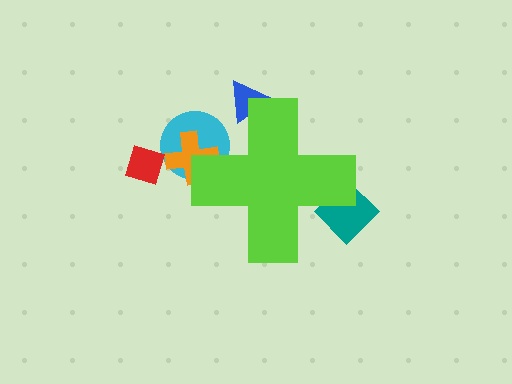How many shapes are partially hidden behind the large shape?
4 shapes are partially hidden.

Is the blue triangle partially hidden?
Yes, the blue triangle is partially hidden behind the lime cross.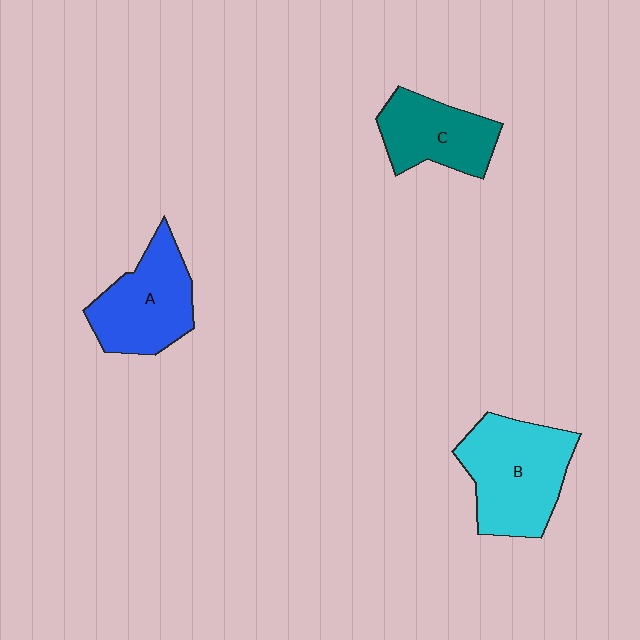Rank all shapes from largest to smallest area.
From largest to smallest: B (cyan), A (blue), C (teal).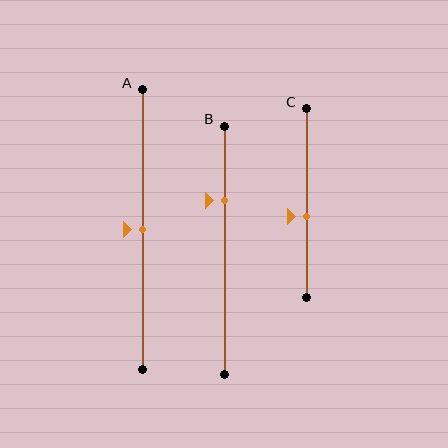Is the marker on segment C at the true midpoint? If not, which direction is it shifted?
No, the marker on segment C is shifted downward by about 7% of the segment length.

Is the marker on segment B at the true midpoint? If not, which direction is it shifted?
No, the marker on segment B is shifted upward by about 20% of the segment length.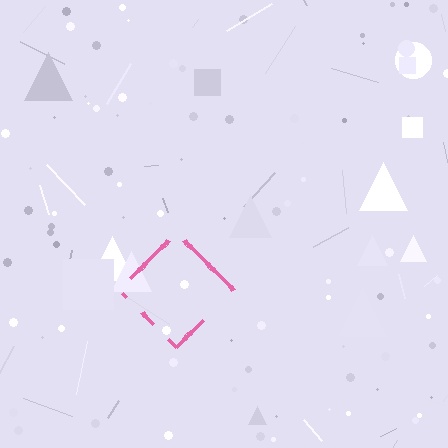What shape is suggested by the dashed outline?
The dashed outline suggests a diamond.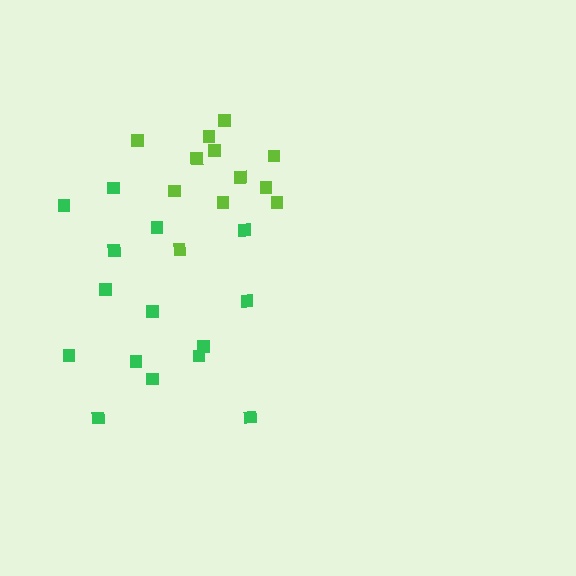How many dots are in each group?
Group 1: 15 dots, Group 2: 12 dots (27 total).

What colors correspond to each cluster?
The clusters are colored: green, lime.